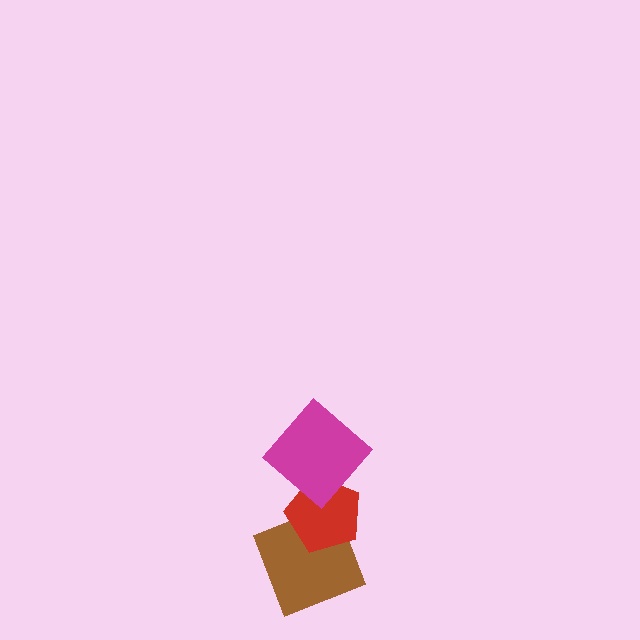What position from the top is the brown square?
The brown square is 3rd from the top.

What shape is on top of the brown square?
The red pentagon is on top of the brown square.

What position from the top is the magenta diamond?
The magenta diamond is 1st from the top.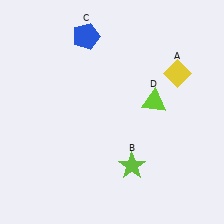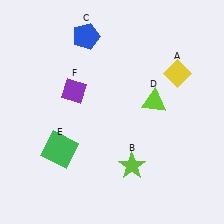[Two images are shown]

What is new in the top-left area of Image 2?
A purple diamond (F) was added in the top-left area of Image 2.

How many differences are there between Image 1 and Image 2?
There are 2 differences between the two images.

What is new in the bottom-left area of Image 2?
A green square (E) was added in the bottom-left area of Image 2.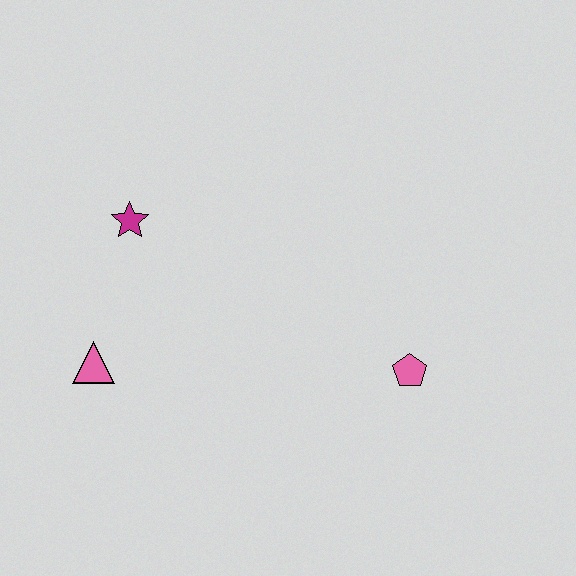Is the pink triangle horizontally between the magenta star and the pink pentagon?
No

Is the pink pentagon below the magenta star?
Yes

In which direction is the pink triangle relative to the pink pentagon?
The pink triangle is to the left of the pink pentagon.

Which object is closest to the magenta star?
The pink triangle is closest to the magenta star.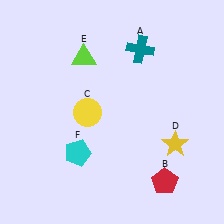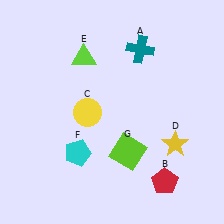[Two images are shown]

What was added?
A lime square (G) was added in Image 2.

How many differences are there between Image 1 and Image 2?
There is 1 difference between the two images.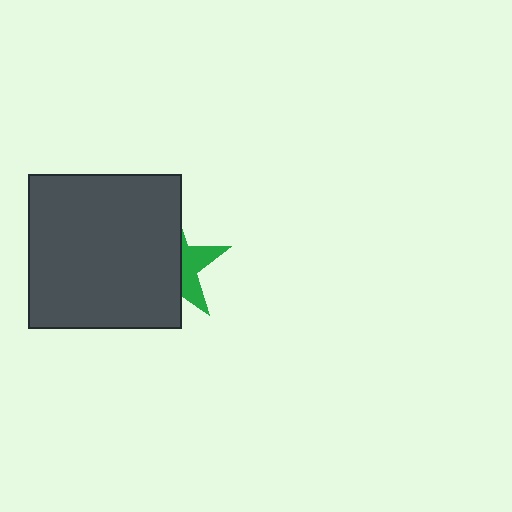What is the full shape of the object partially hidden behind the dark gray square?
The partially hidden object is a green star.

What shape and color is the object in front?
The object in front is a dark gray square.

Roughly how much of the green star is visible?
A small part of it is visible (roughly 36%).